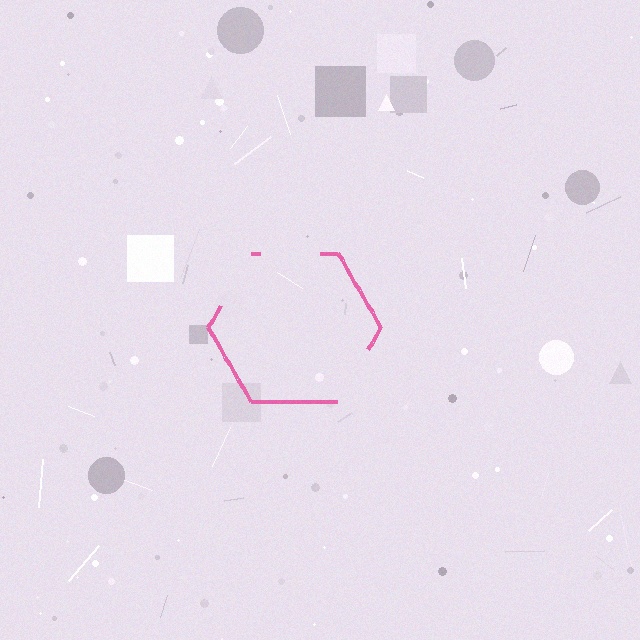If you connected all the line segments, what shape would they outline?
They would outline a hexagon.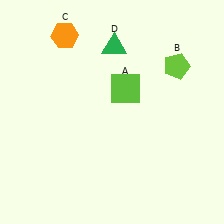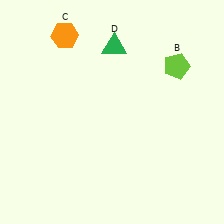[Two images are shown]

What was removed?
The lime square (A) was removed in Image 2.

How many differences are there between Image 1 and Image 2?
There is 1 difference between the two images.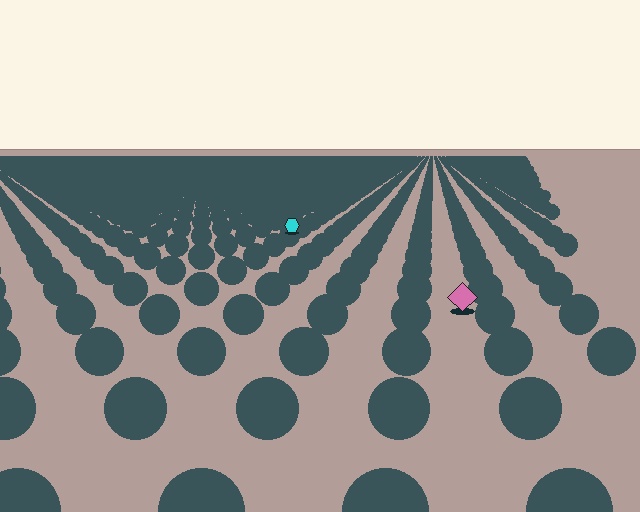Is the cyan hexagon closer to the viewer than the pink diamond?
No. The pink diamond is closer — you can tell from the texture gradient: the ground texture is coarser near it.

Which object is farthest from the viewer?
The cyan hexagon is farthest from the viewer. It appears smaller and the ground texture around it is denser.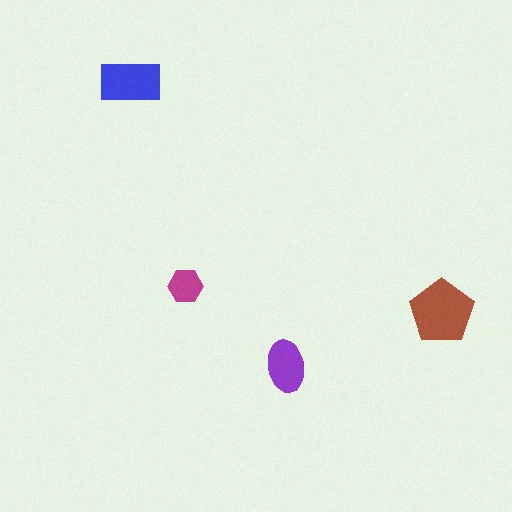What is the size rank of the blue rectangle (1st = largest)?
2nd.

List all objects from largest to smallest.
The brown pentagon, the blue rectangle, the purple ellipse, the magenta hexagon.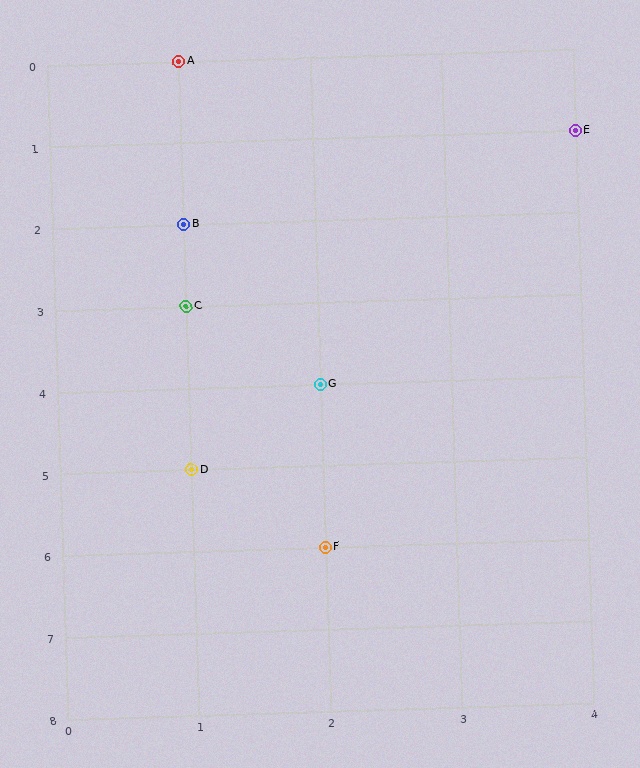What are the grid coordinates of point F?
Point F is at grid coordinates (2, 6).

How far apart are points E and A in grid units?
Points E and A are 3 columns and 1 row apart (about 3.2 grid units diagonally).